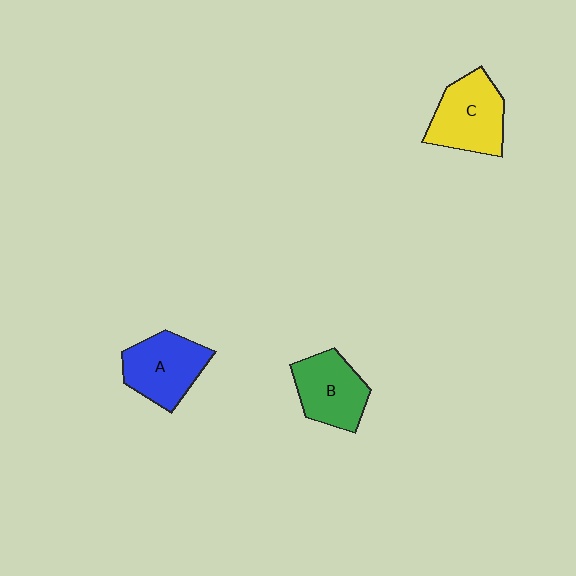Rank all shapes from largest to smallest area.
From largest to smallest: C (yellow), A (blue), B (green).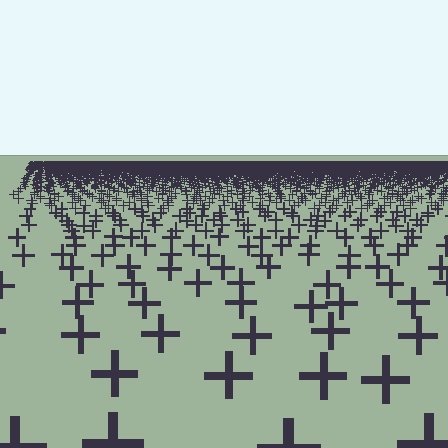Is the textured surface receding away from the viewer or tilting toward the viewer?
The surface is receding away from the viewer. Texture elements get smaller and denser toward the top.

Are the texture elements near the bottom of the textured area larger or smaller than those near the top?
Larger. Near the bottom, elements are closer to the viewer and appear at a bigger on-screen size.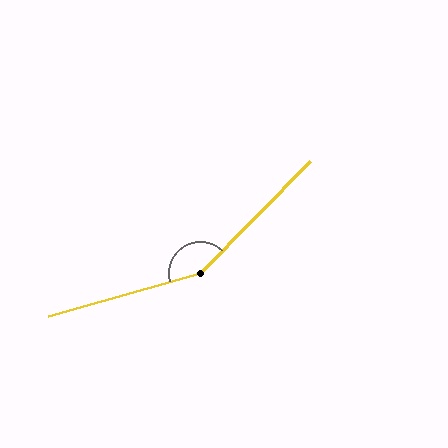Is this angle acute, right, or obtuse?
It is obtuse.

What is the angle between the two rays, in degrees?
Approximately 150 degrees.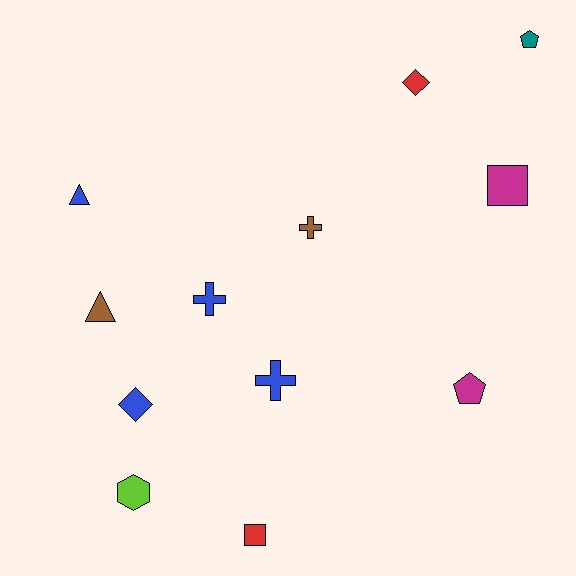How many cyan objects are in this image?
There are no cyan objects.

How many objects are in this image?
There are 12 objects.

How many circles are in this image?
There are no circles.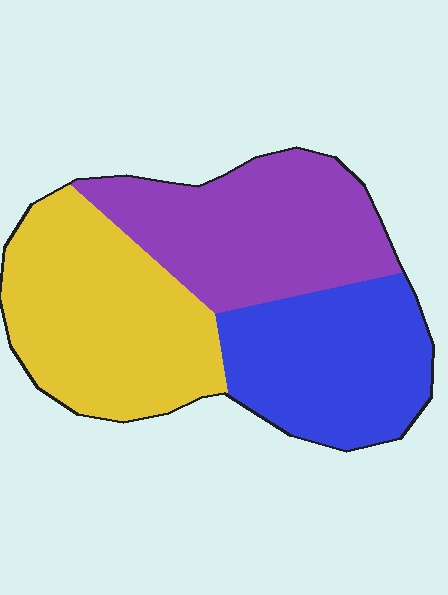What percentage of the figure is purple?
Purple covers about 35% of the figure.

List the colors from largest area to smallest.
From largest to smallest: yellow, purple, blue.